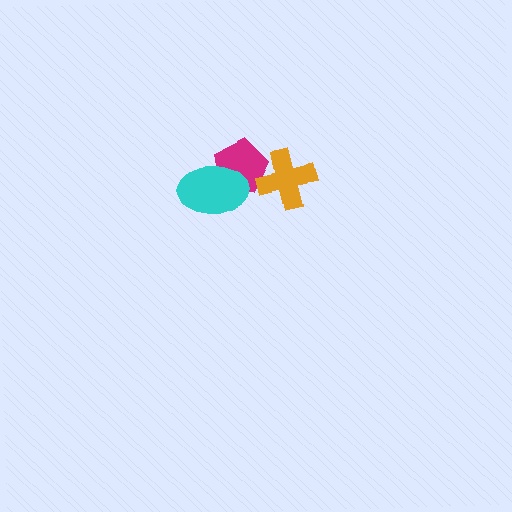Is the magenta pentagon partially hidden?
Yes, it is partially covered by another shape.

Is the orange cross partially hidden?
No, no other shape covers it.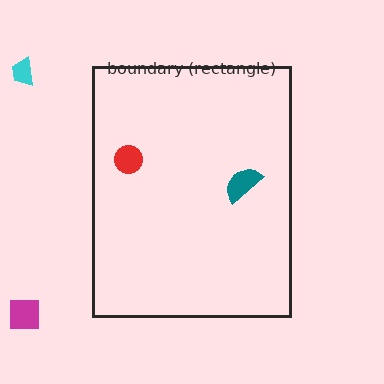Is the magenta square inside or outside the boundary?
Outside.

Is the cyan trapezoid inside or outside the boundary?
Outside.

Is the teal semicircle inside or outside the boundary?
Inside.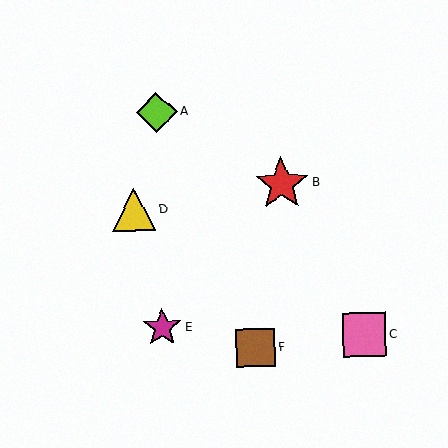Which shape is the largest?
The red star (labeled B) is the largest.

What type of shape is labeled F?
Shape F is a brown square.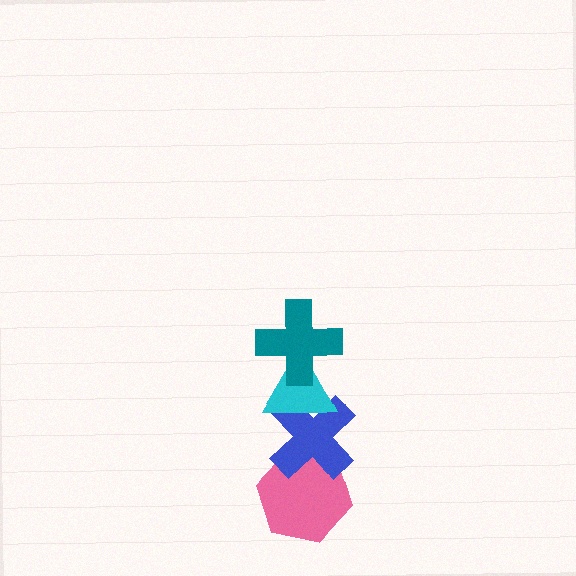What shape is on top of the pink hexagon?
The blue cross is on top of the pink hexagon.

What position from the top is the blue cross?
The blue cross is 3rd from the top.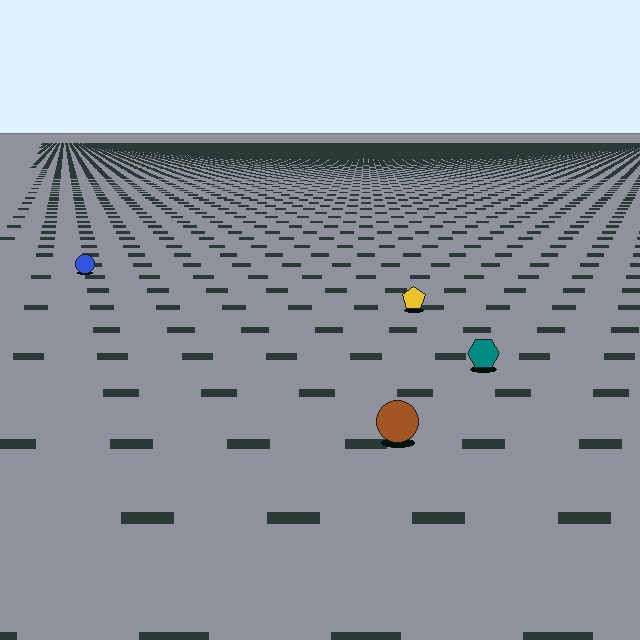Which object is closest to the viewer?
The brown circle is closest. The texture marks near it are larger and more spread out.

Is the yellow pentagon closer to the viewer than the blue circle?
Yes. The yellow pentagon is closer — you can tell from the texture gradient: the ground texture is coarser near it.